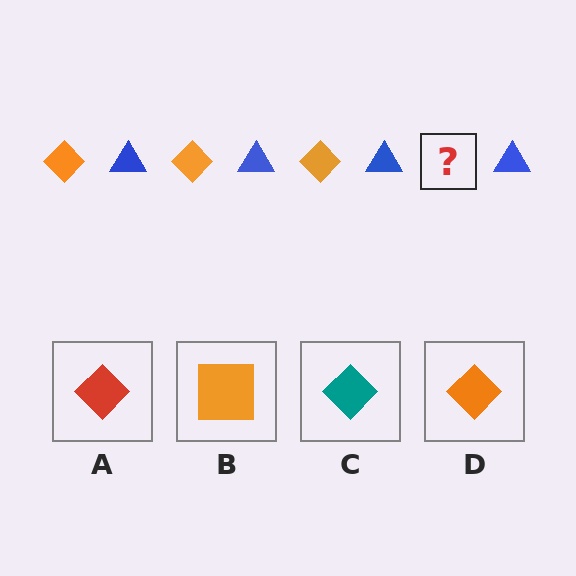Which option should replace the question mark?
Option D.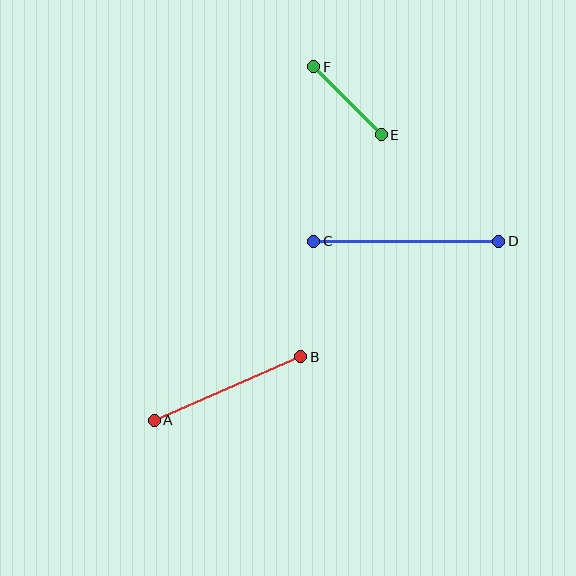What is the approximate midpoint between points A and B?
The midpoint is at approximately (228, 389) pixels.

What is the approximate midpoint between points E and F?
The midpoint is at approximately (348, 101) pixels.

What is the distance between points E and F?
The distance is approximately 95 pixels.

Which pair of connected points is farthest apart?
Points C and D are farthest apart.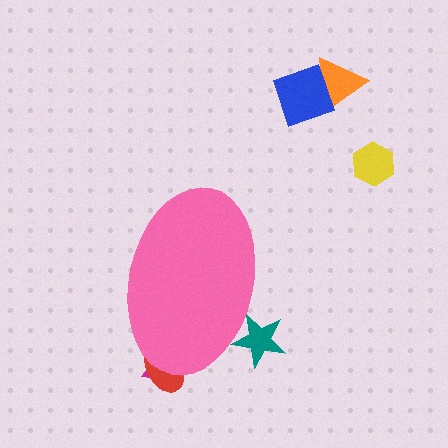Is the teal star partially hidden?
Yes, the teal star is partially hidden behind the pink ellipse.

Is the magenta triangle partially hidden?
Yes, the magenta triangle is partially hidden behind the pink ellipse.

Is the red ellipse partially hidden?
Yes, the red ellipse is partially hidden behind the pink ellipse.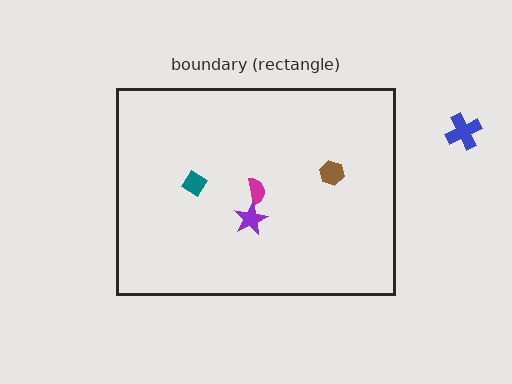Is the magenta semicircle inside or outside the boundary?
Inside.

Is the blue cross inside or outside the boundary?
Outside.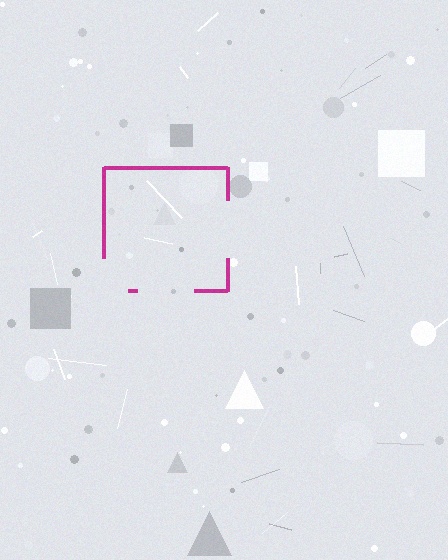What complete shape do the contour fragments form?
The contour fragments form a square.